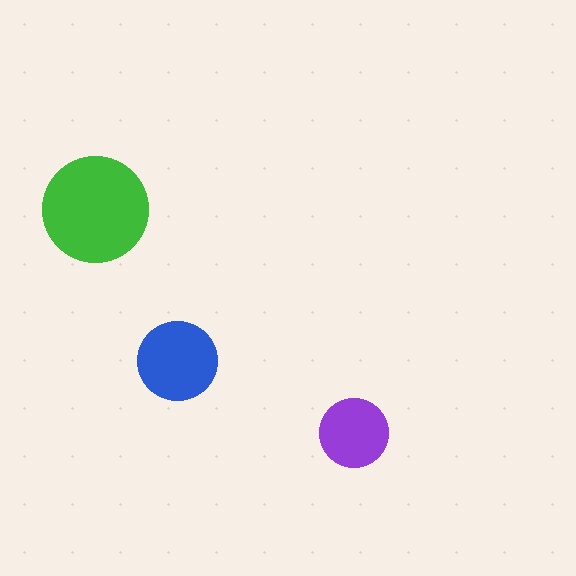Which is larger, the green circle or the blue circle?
The green one.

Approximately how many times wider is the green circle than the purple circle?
About 1.5 times wider.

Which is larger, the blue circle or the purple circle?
The blue one.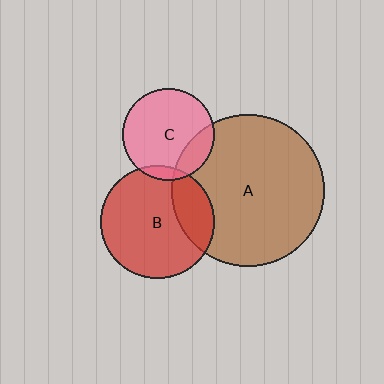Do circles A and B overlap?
Yes.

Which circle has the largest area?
Circle A (brown).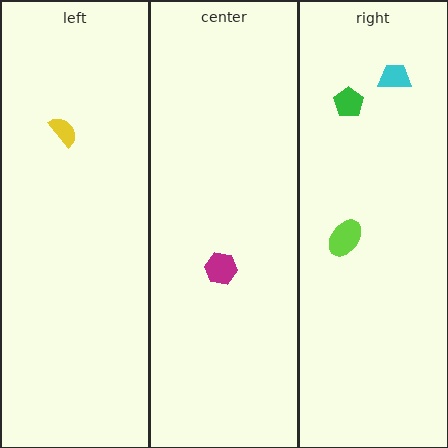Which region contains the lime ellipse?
The right region.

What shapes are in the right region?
The green pentagon, the lime ellipse, the cyan trapezoid.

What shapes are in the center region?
The magenta hexagon.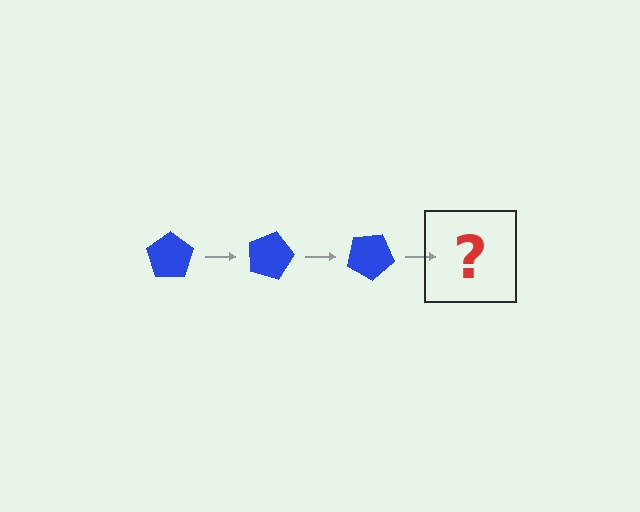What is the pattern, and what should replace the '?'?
The pattern is that the pentagon rotates 15 degrees each step. The '?' should be a blue pentagon rotated 45 degrees.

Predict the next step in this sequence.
The next step is a blue pentagon rotated 45 degrees.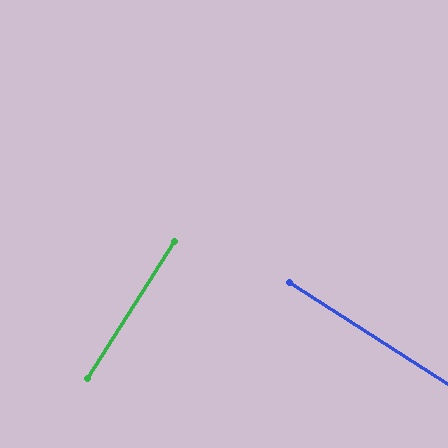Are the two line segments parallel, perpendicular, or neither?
Perpendicular — they meet at approximately 90°.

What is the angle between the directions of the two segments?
Approximately 90 degrees.